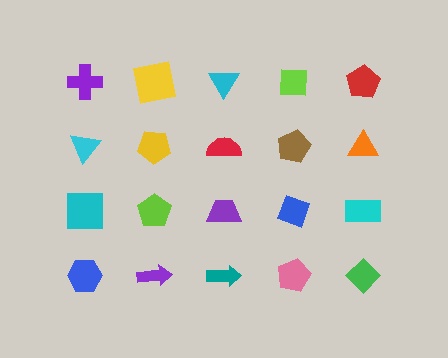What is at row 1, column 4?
A lime square.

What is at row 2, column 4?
A brown pentagon.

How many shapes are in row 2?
5 shapes.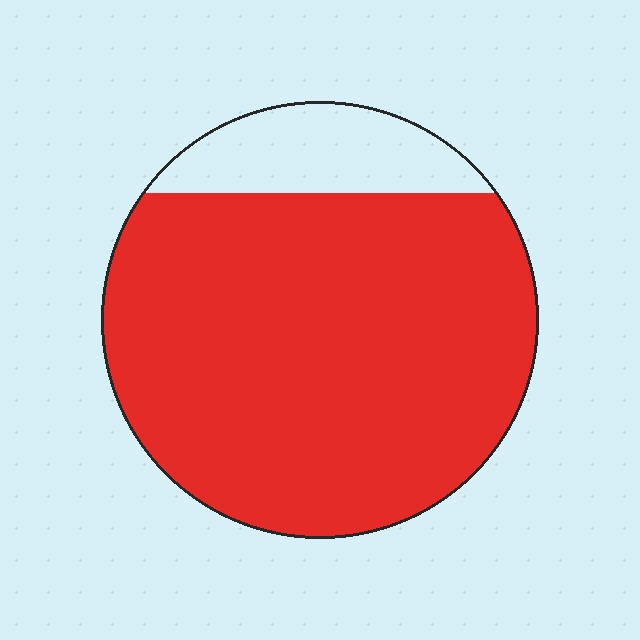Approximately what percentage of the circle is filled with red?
Approximately 85%.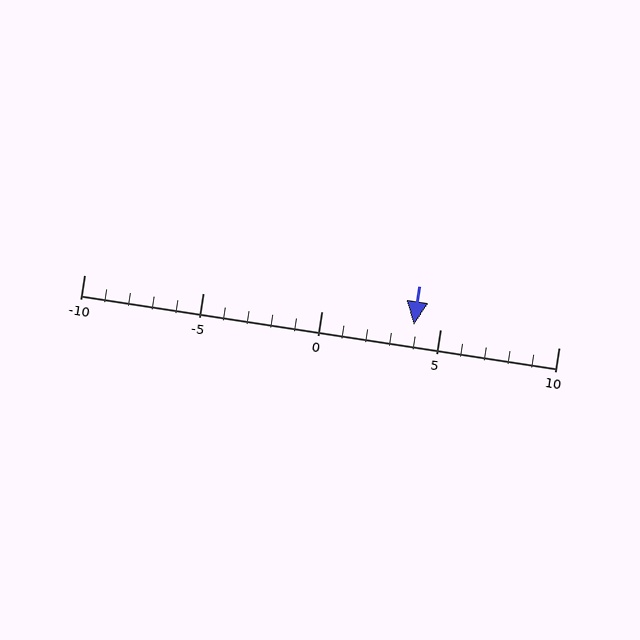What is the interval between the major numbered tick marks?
The major tick marks are spaced 5 units apart.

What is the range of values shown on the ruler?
The ruler shows values from -10 to 10.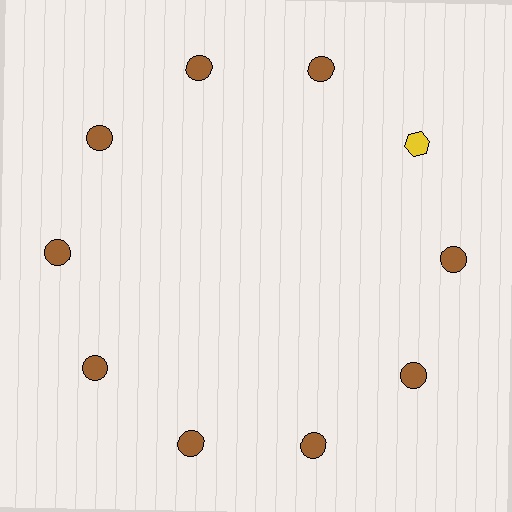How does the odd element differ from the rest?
It differs in both color (yellow instead of brown) and shape (hexagon instead of circle).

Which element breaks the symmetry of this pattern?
The yellow hexagon at roughly the 2 o'clock position breaks the symmetry. All other shapes are brown circles.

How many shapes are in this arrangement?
There are 10 shapes arranged in a ring pattern.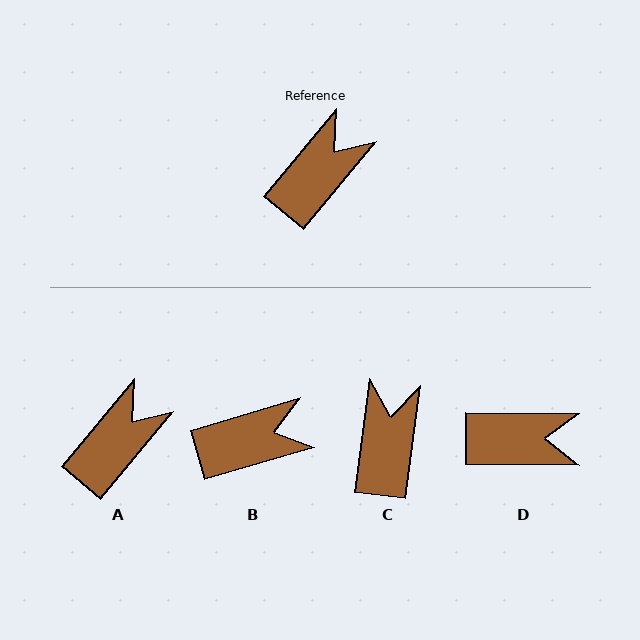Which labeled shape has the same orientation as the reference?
A.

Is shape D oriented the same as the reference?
No, it is off by about 51 degrees.